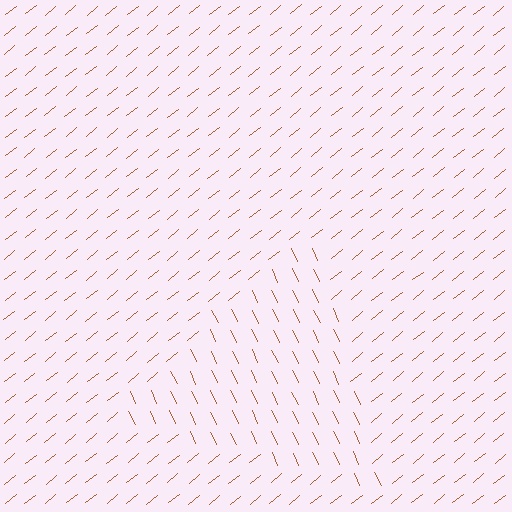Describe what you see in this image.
The image is filled with small brown line segments. A triangle region in the image has lines oriented differently from the surrounding lines, creating a visible texture boundary.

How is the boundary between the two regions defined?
The boundary is defined purely by a change in line orientation (approximately 77 degrees difference). All lines are the same color and thickness.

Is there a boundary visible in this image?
Yes, there is a texture boundary formed by a change in line orientation.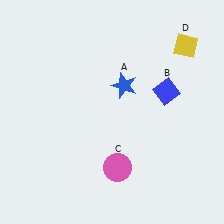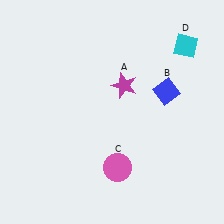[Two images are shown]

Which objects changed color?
A changed from blue to magenta. D changed from yellow to cyan.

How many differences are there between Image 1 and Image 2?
There are 2 differences between the two images.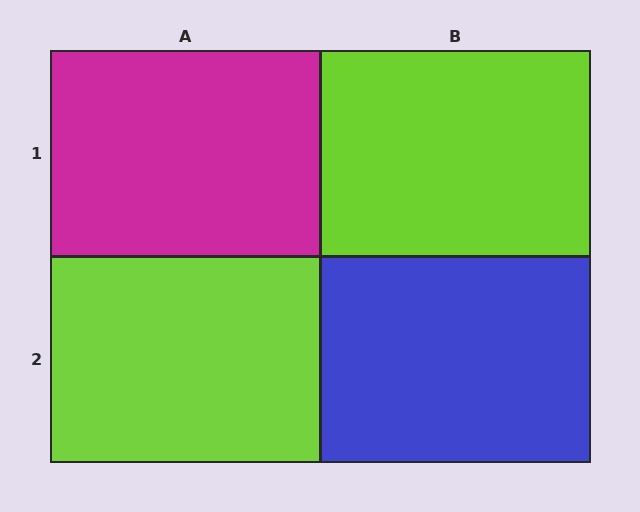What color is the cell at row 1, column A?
Magenta.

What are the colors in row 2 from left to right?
Lime, blue.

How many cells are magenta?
1 cell is magenta.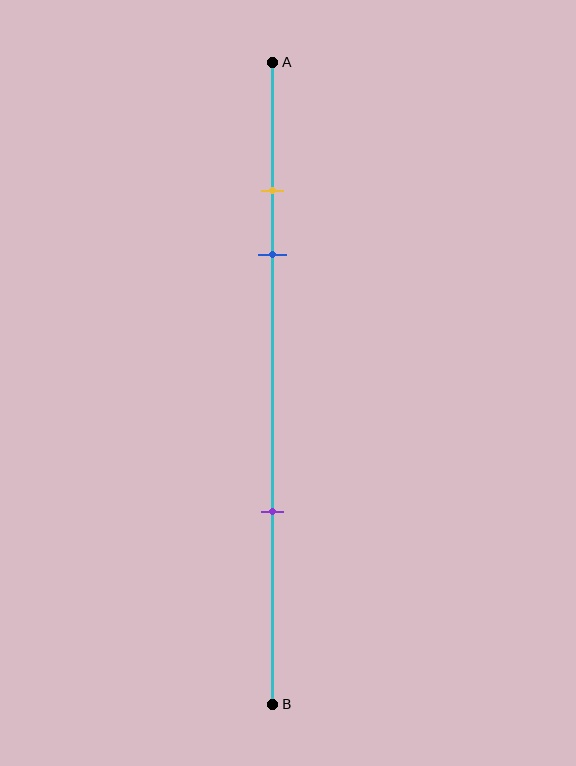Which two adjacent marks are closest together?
The yellow and blue marks are the closest adjacent pair.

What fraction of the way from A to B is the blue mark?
The blue mark is approximately 30% (0.3) of the way from A to B.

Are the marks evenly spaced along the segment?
No, the marks are not evenly spaced.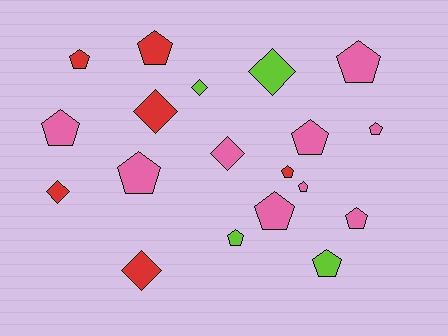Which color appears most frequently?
Pink, with 9 objects.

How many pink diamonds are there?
There is 1 pink diamond.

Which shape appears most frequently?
Pentagon, with 13 objects.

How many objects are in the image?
There are 19 objects.